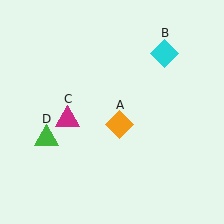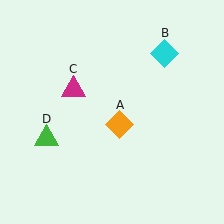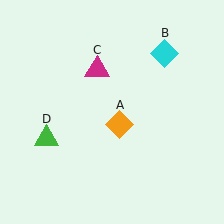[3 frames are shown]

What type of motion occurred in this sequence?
The magenta triangle (object C) rotated clockwise around the center of the scene.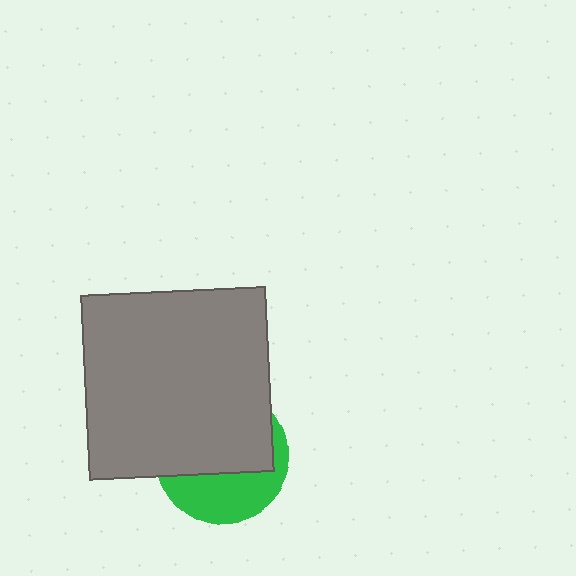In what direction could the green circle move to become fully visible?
The green circle could move down. That would shift it out from behind the gray square entirely.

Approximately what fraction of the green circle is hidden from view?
Roughly 62% of the green circle is hidden behind the gray square.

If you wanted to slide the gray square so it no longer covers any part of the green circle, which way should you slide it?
Slide it up — that is the most direct way to separate the two shapes.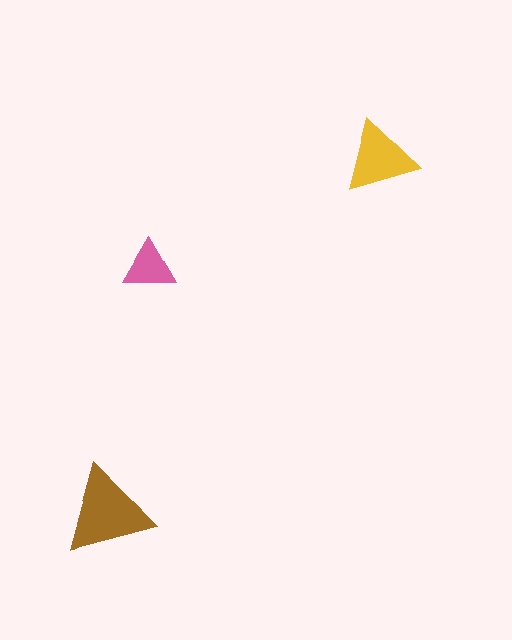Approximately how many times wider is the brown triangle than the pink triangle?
About 1.5 times wider.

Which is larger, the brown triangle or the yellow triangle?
The brown one.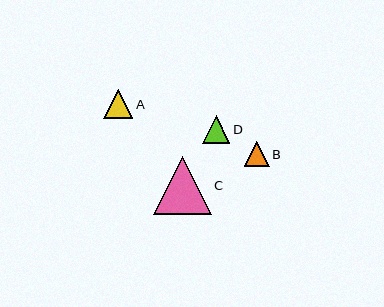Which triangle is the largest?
Triangle C is the largest with a size of approximately 58 pixels.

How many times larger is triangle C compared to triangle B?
Triangle C is approximately 2.3 times the size of triangle B.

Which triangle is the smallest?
Triangle B is the smallest with a size of approximately 25 pixels.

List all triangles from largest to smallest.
From largest to smallest: C, A, D, B.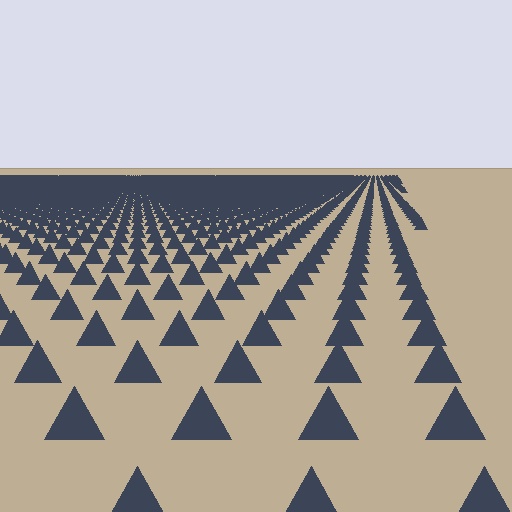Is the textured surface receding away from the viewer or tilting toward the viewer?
The surface is receding away from the viewer. Texture elements get smaller and denser toward the top.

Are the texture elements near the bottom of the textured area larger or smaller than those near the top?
Larger. Near the bottom, elements are closer to the viewer and appear at a bigger on-screen size.